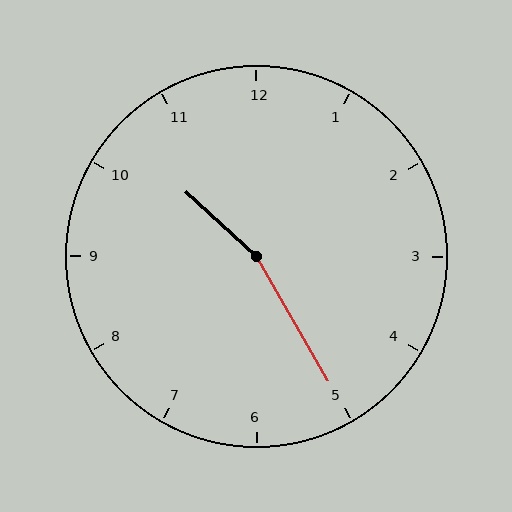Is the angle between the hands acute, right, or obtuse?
It is obtuse.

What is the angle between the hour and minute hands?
Approximately 162 degrees.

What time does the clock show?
10:25.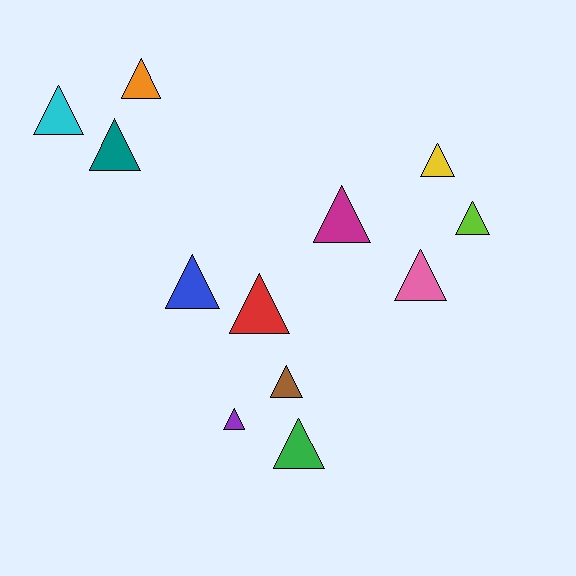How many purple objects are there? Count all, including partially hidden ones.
There is 1 purple object.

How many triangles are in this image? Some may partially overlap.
There are 12 triangles.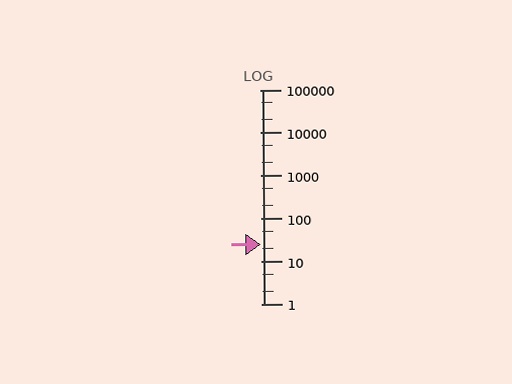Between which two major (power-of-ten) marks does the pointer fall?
The pointer is between 10 and 100.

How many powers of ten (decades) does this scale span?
The scale spans 5 decades, from 1 to 100000.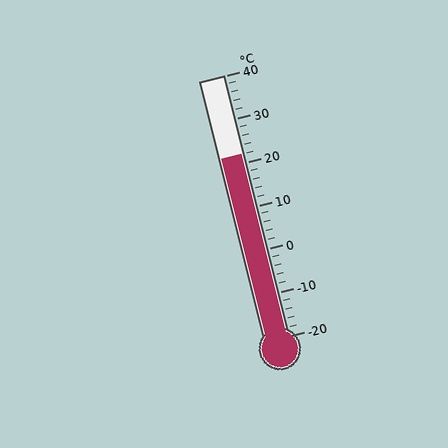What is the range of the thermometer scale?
The thermometer scale ranges from -20°C to 40°C.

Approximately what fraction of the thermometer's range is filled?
The thermometer is filled to approximately 70% of its range.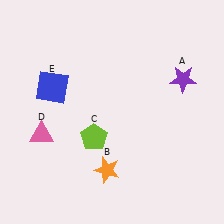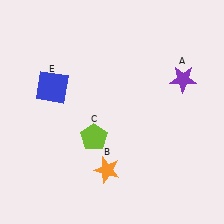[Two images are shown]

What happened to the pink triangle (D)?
The pink triangle (D) was removed in Image 2. It was in the bottom-left area of Image 1.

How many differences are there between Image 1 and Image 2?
There is 1 difference between the two images.